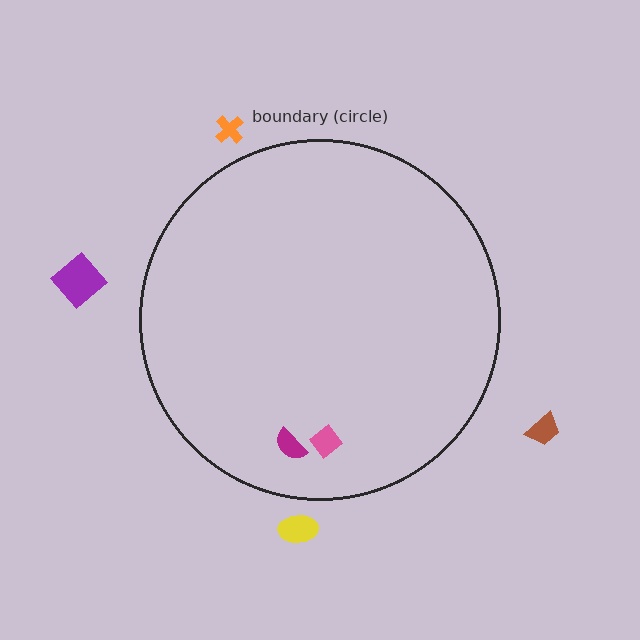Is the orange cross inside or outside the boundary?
Outside.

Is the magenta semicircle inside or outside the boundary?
Inside.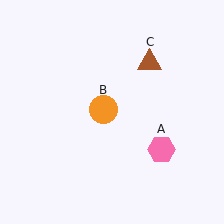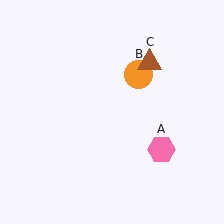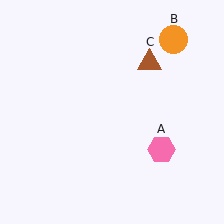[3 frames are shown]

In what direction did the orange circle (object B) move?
The orange circle (object B) moved up and to the right.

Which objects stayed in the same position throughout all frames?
Pink hexagon (object A) and brown triangle (object C) remained stationary.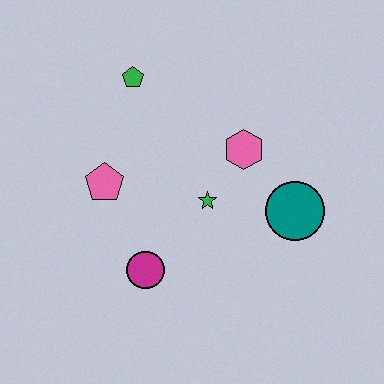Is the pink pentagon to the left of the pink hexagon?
Yes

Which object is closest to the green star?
The pink hexagon is closest to the green star.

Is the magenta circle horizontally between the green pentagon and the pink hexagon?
Yes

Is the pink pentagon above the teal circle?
Yes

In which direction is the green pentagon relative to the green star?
The green pentagon is above the green star.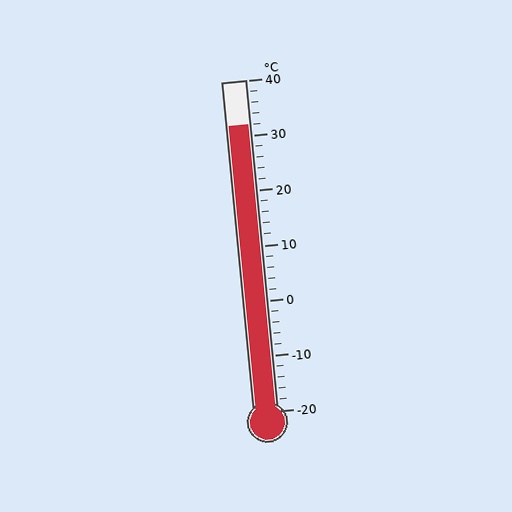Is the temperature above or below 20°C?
The temperature is above 20°C.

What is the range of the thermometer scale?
The thermometer scale ranges from -20°C to 40°C.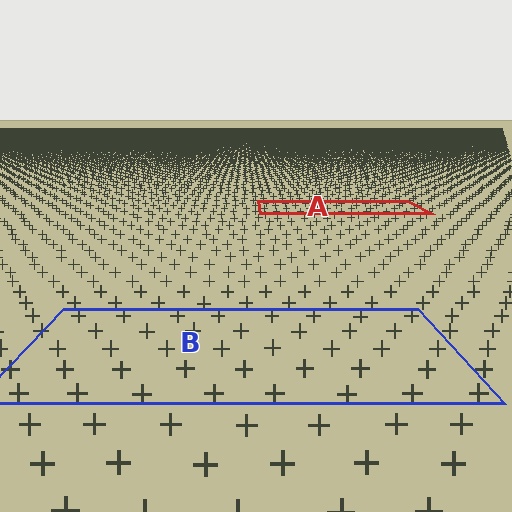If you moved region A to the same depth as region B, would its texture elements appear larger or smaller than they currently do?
They would appear larger. At a closer depth, the same texture elements are projected at a bigger on-screen size.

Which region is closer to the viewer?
Region B is closer. The texture elements there are larger and more spread out.